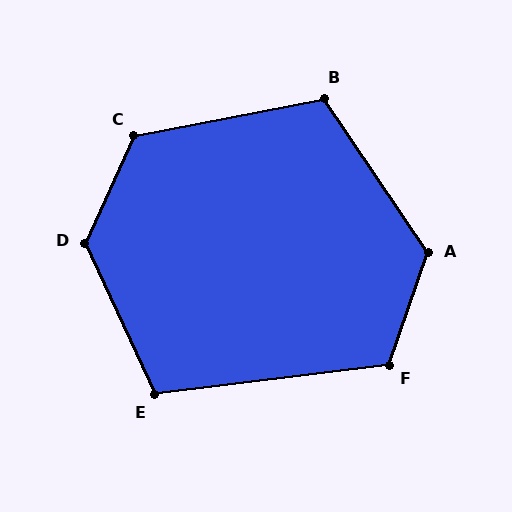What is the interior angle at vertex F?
Approximately 116 degrees (obtuse).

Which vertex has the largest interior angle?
D, at approximately 131 degrees.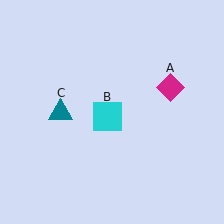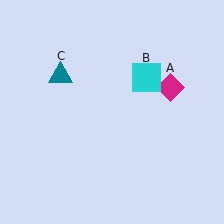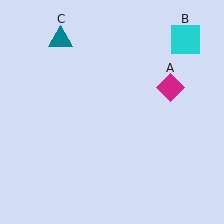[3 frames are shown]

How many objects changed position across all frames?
2 objects changed position: cyan square (object B), teal triangle (object C).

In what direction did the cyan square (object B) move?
The cyan square (object B) moved up and to the right.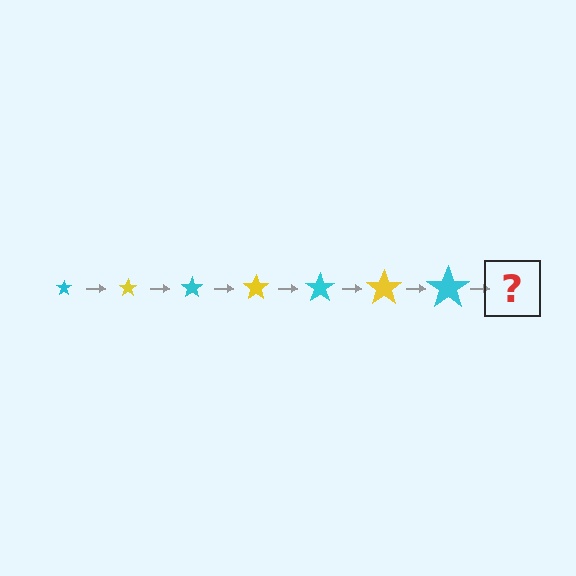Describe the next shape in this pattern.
It should be a yellow star, larger than the previous one.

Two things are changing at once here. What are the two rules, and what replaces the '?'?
The two rules are that the star grows larger each step and the color cycles through cyan and yellow. The '?' should be a yellow star, larger than the previous one.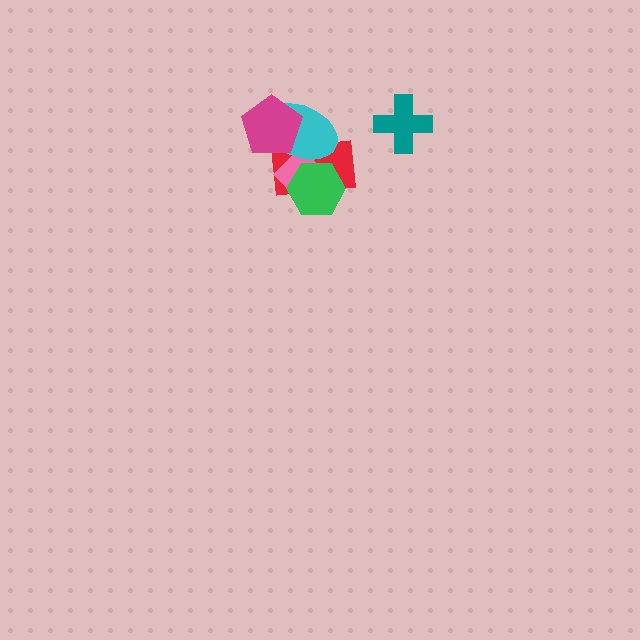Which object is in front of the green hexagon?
The cyan ellipse is in front of the green hexagon.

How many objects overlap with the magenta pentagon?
2 objects overlap with the magenta pentagon.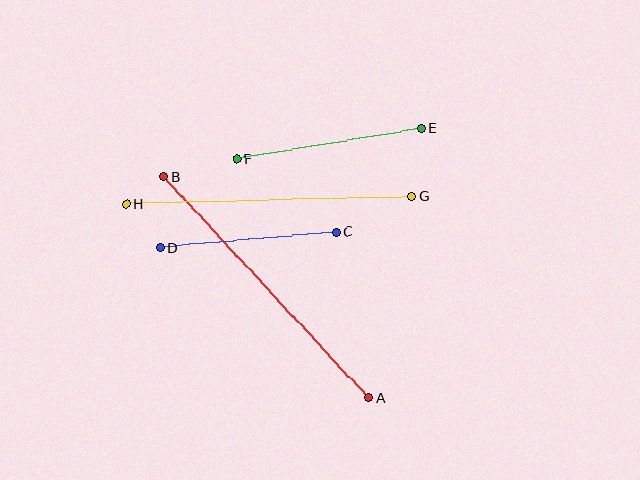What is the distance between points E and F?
The distance is approximately 187 pixels.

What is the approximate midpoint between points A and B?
The midpoint is at approximately (266, 287) pixels.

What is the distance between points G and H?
The distance is approximately 286 pixels.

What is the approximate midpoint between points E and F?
The midpoint is at approximately (329, 144) pixels.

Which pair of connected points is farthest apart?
Points A and B are farthest apart.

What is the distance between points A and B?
The distance is approximately 302 pixels.